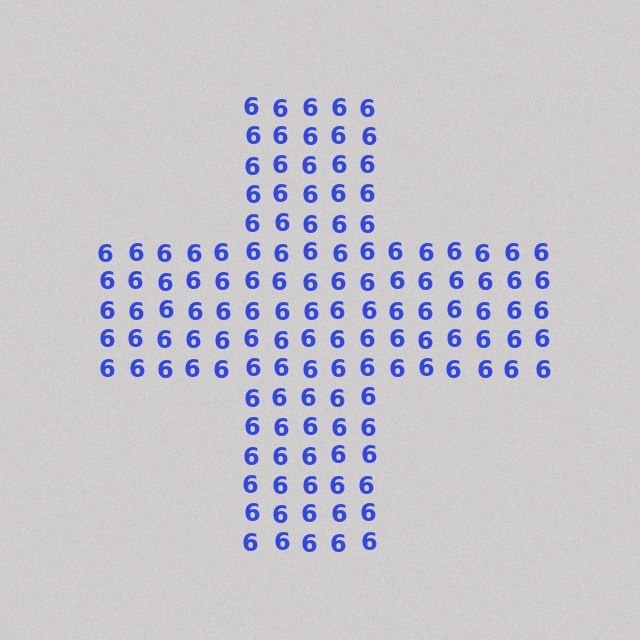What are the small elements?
The small elements are digit 6's.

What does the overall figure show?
The overall figure shows a cross.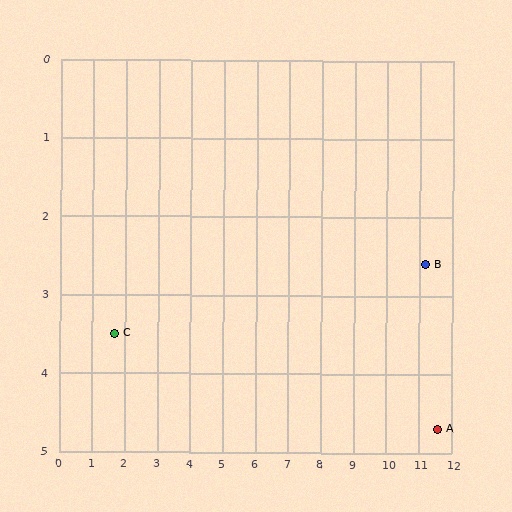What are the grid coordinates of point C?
Point C is at approximately (1.7, 3.5).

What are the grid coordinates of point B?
Point B is at approximately (11.2, 2.6).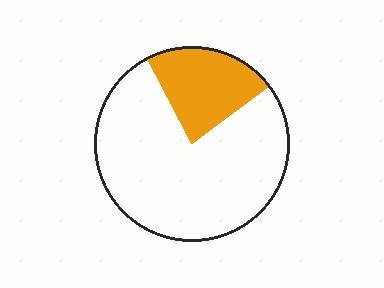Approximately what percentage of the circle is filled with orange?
Approximately 25%.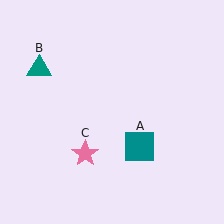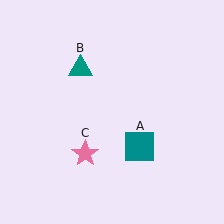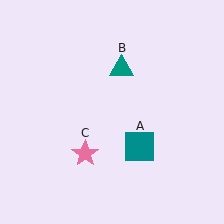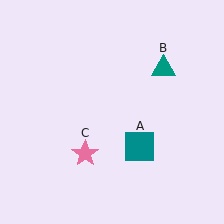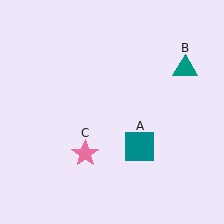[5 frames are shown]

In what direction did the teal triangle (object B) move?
The teal triangle (object B) moved right.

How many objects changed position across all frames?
1 object changed position: teal triangle (object B).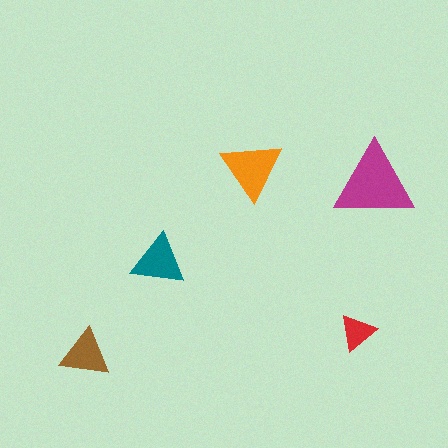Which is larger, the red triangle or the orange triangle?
The orange one.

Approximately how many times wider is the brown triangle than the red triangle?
About 1.5 times wider.